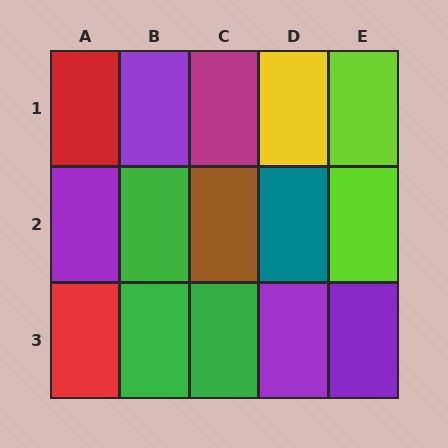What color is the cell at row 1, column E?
Lime.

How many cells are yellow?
1 cell is yellow.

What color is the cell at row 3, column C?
Green.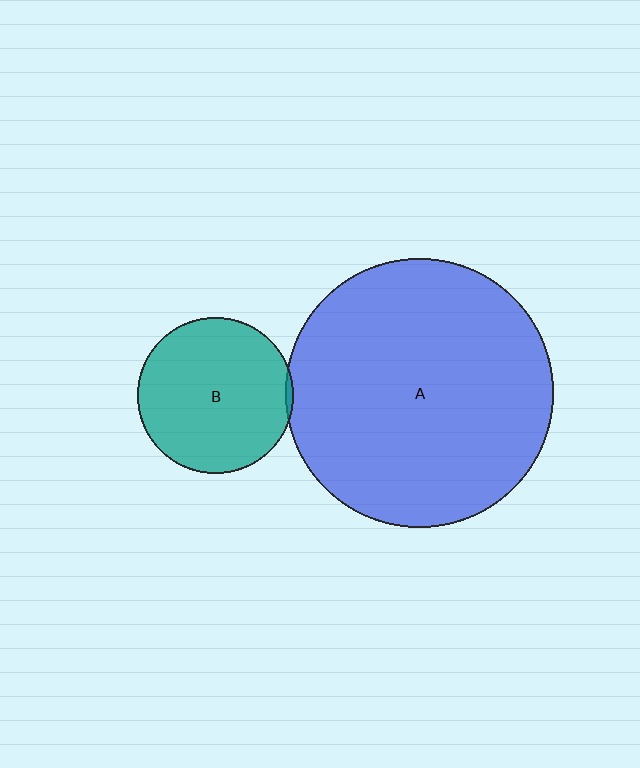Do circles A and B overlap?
Yes.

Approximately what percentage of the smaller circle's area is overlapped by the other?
Approximately 5%.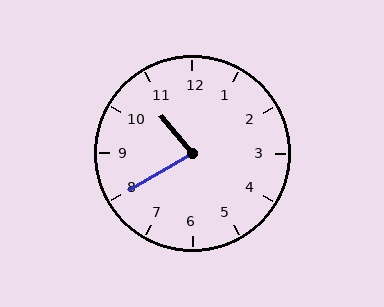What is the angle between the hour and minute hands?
Approximately 80 degrees.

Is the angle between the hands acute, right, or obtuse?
It is acute.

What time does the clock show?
10:40.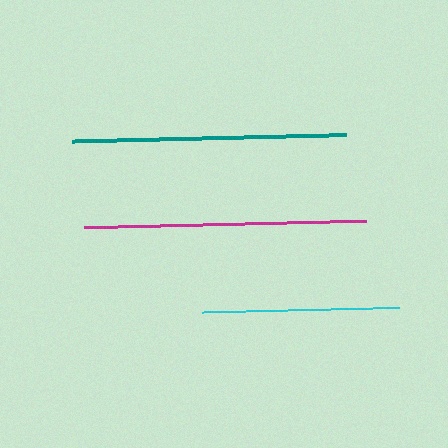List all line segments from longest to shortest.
From longest to shortest: magenta, teal, cyan.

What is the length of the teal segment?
The teal segment is approximately 273 pixels long.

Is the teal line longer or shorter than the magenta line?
The magenta line is longer than the teal line.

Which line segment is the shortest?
The cyan line is the shortest at approximately 197 pixels.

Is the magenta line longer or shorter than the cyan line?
The magenta line is longer than the cyan line.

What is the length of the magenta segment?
The magenta segment is approximately 282 pixels long.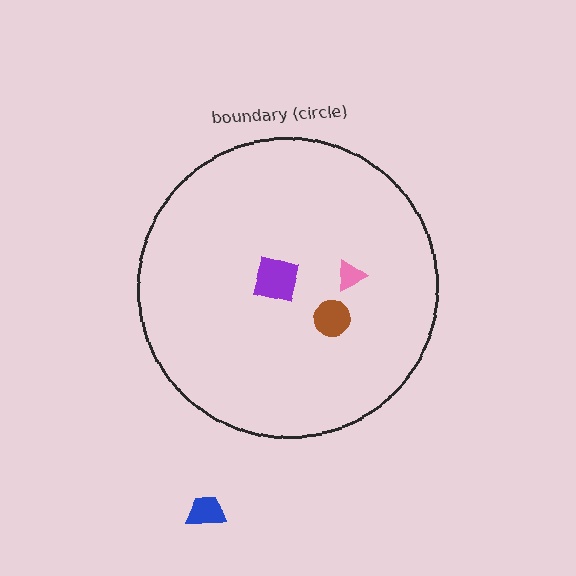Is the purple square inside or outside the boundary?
Inside.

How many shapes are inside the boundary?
3 inside, 1 outside.